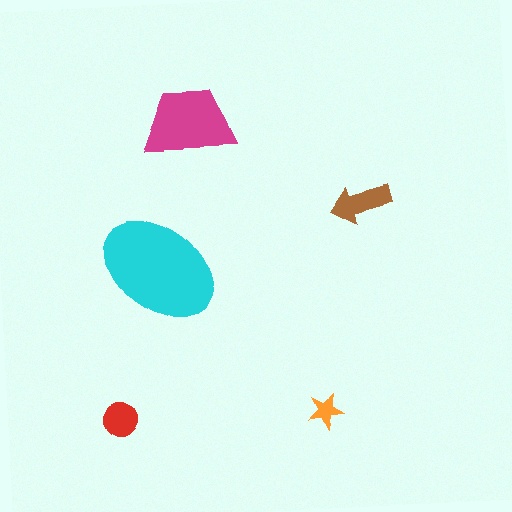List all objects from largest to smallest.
The cyan ellipse, the magenta trapezoid, the brown arrow, the red circle, the orange star.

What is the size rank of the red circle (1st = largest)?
4th.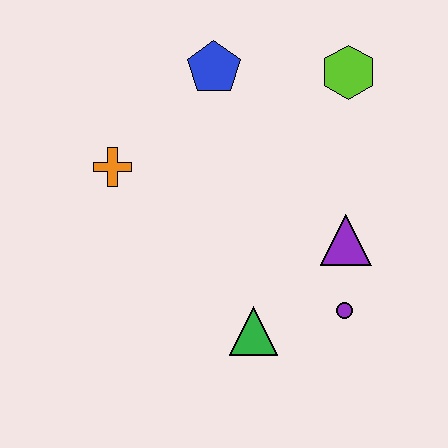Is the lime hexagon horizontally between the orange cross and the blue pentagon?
No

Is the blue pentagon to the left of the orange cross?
No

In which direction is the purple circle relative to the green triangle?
The purple circle is to the right of the green triangle.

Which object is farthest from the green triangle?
The lime hexagon is farthest from the green triangle.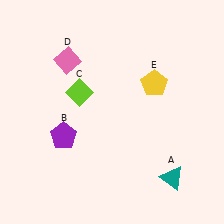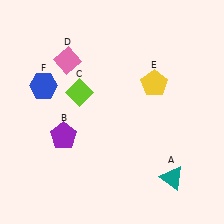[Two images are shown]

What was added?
A blue hexagon (F) was added in Image 2.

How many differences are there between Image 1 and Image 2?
There is 1 difference between the two images.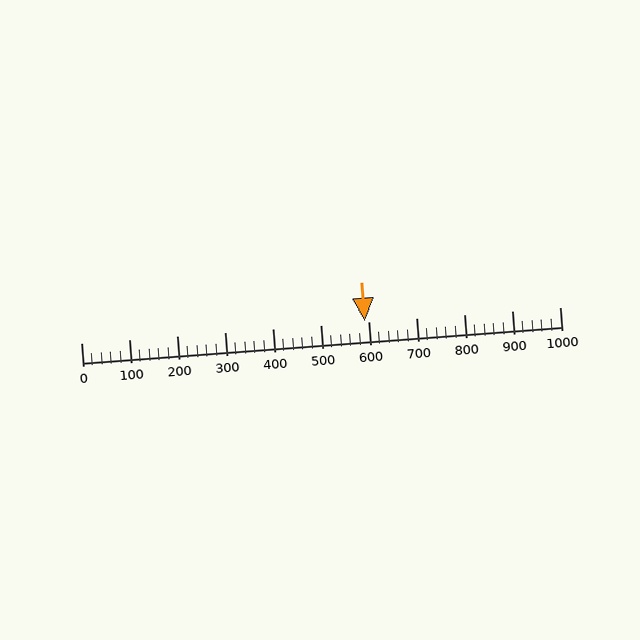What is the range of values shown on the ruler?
The ruler shows values from 0 to 1000.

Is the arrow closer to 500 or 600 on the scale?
The arrow is closer to 600.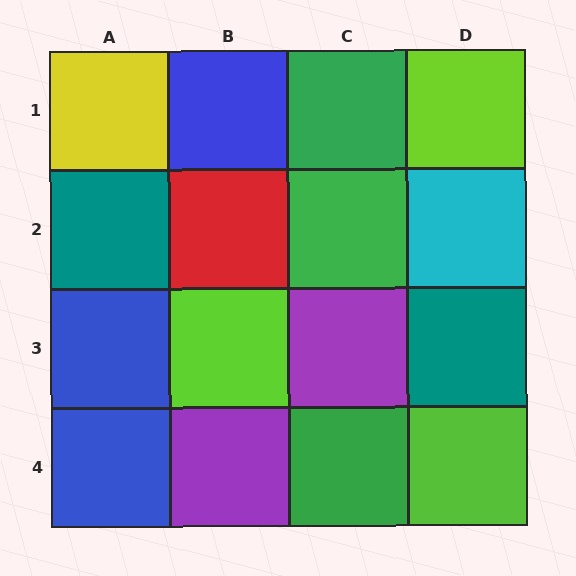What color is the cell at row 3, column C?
Purple.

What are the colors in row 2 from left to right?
Teal, red, green, cyan.